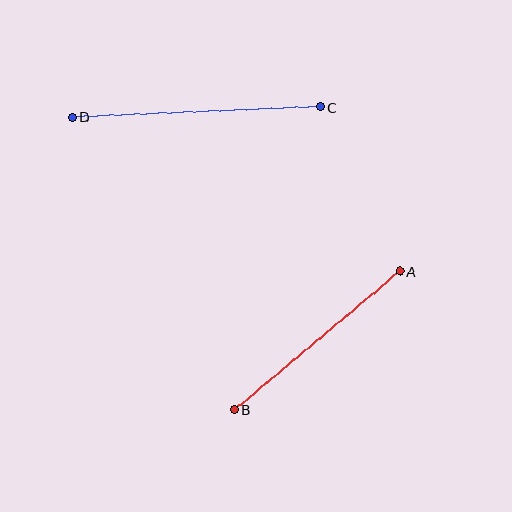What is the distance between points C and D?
The distance is approximately 248 pixels.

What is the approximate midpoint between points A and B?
The midpoint is at approximately (317, 340) pixels.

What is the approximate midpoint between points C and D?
The midpoint is at approximately (196, 112) pixels.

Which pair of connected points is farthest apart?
Points C and D are farthest apart.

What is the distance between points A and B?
The distance is approximately 215 pixels.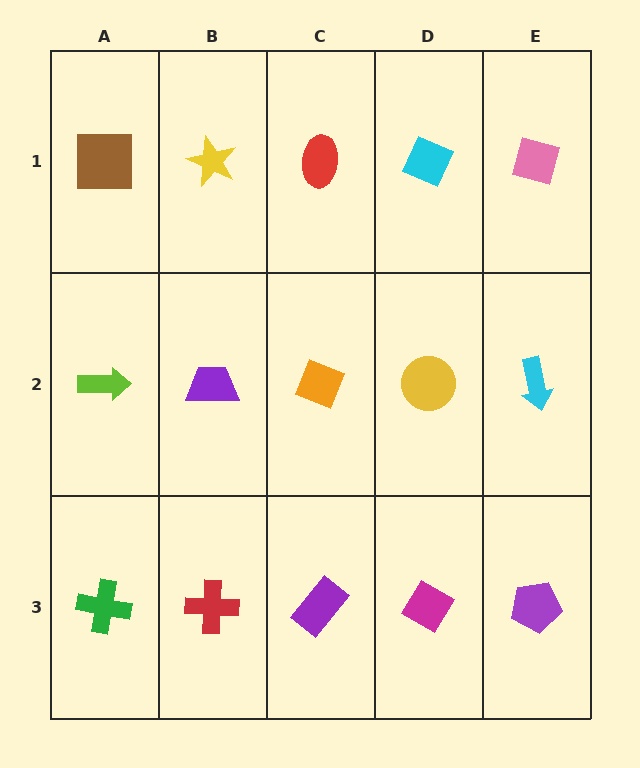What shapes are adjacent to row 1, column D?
A yellow circle (row 2, column D), a red ellipse (row 1, column C), a pink square (row 1, column E).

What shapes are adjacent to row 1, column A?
A lime arrow (row 2, column A), a yellow star (row 1, column B).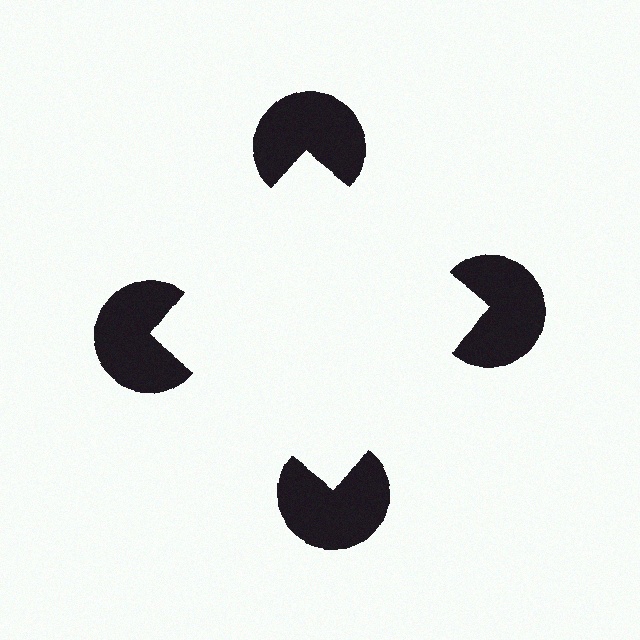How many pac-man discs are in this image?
There are 4 — one at each vertex of the illusory square.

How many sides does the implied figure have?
4 sides.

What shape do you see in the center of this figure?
An illusory square — its edges are inferred from the aligned wedge cuts in the pac-man discs, not physically drawn.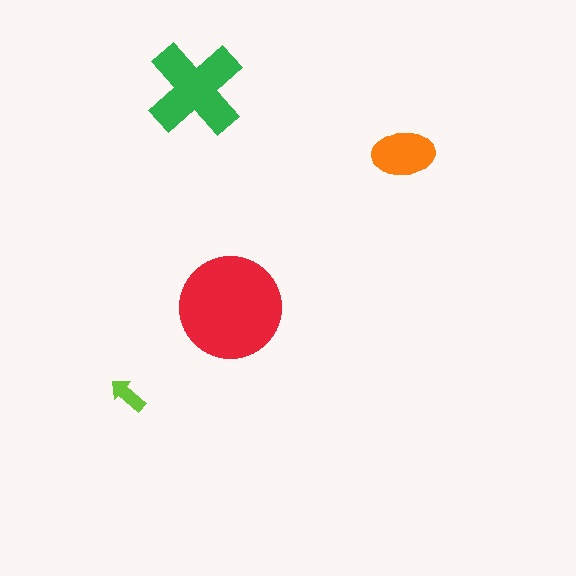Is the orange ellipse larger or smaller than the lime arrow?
Larger.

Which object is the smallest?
The lime arrow.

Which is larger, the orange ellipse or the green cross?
The green cross.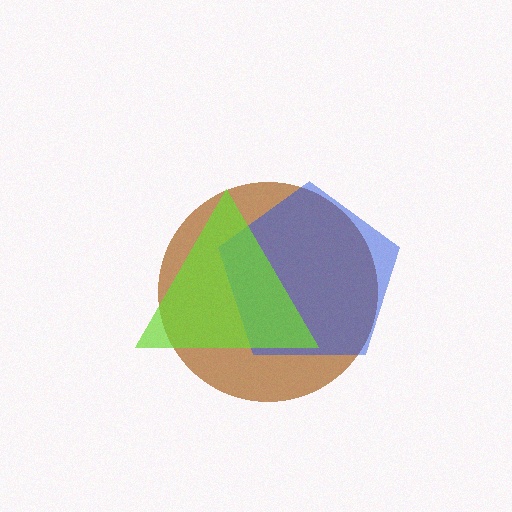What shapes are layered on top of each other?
The layered shapes are: a brown circle, a blue pentagon, a lime triangle.